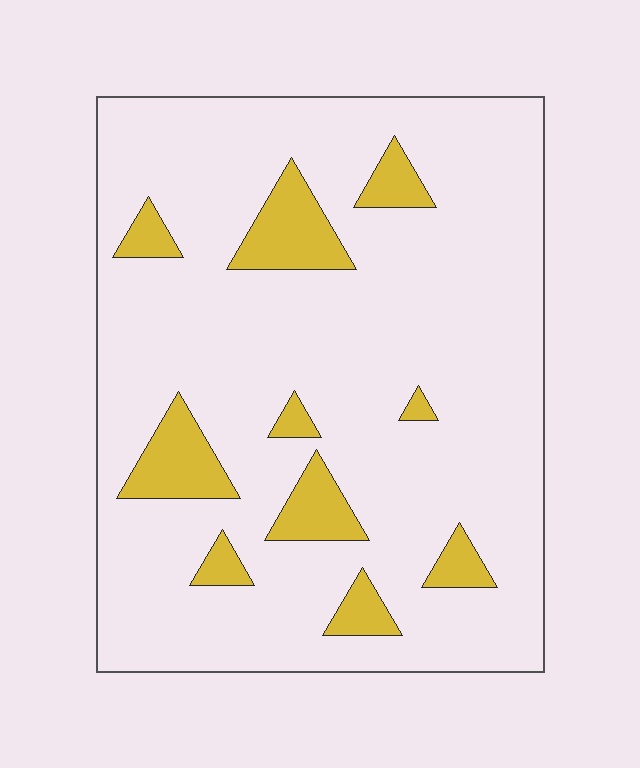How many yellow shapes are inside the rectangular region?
10.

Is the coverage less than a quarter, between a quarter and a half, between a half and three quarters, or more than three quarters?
Less than a quarter.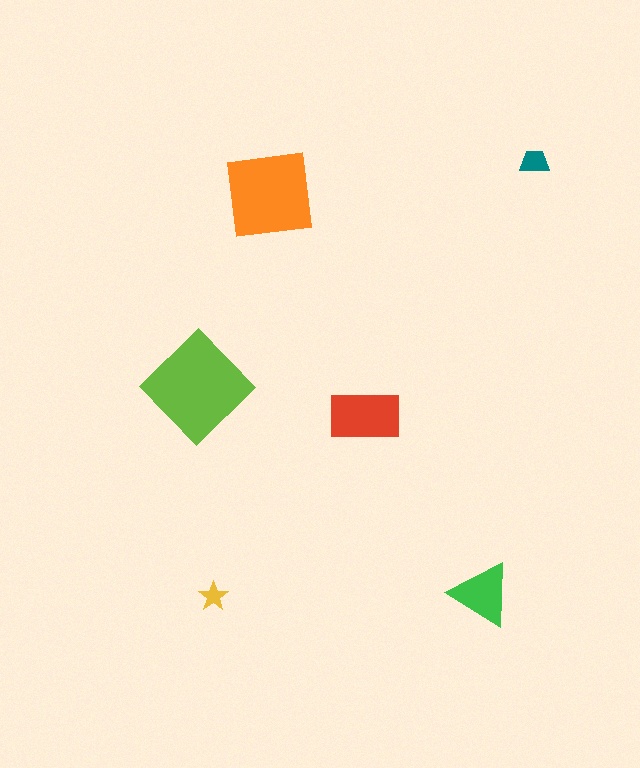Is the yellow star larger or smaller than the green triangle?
Smaller.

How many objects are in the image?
There are 6 objects in the image.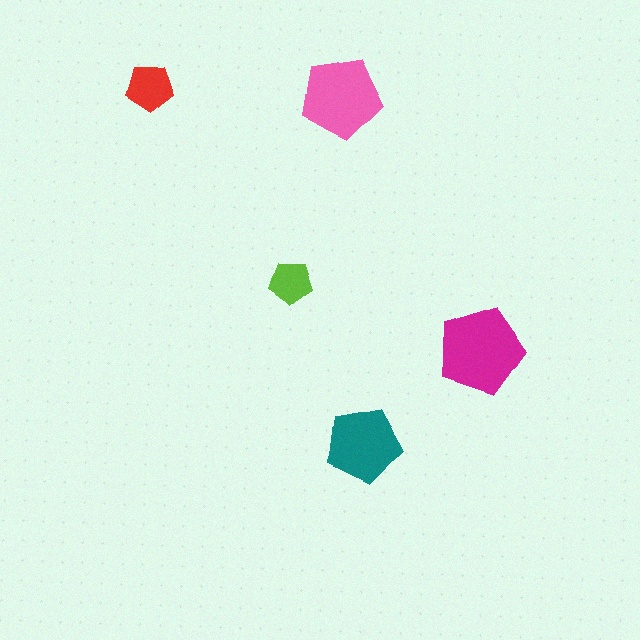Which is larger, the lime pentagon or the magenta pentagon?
The magenta one.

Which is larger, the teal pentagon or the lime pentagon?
The teal one.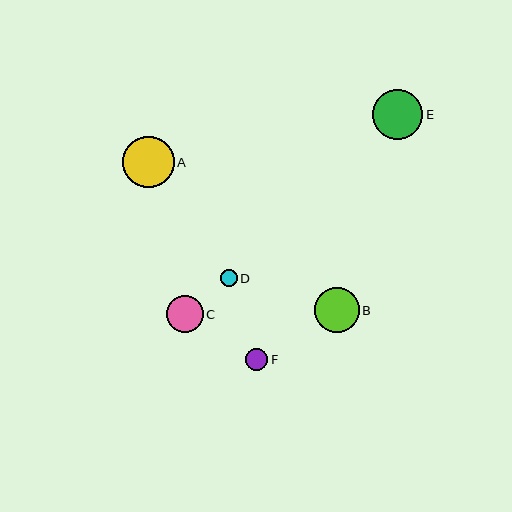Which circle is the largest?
Circle A is the largest with a size of approximately 52 pixels.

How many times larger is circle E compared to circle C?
Circle E is approximately 1.4 times the size of circle C.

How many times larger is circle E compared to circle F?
Circle E is approximately 2.2 times the size of circle F.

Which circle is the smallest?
Circle D is the smallest with a size of approximately 17 pixels.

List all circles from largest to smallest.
From largest to smallest: A, E, B, C, F, D.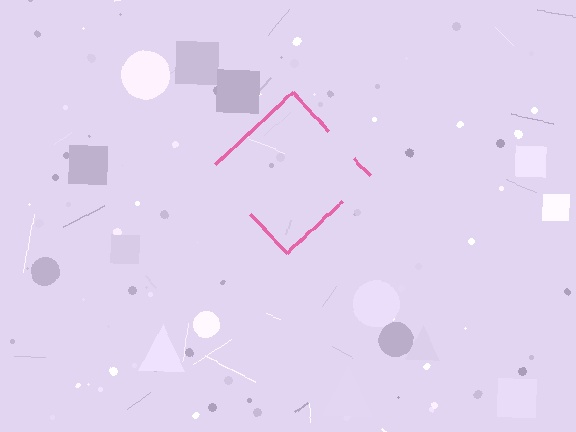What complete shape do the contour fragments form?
The contour fragments form a diamond.